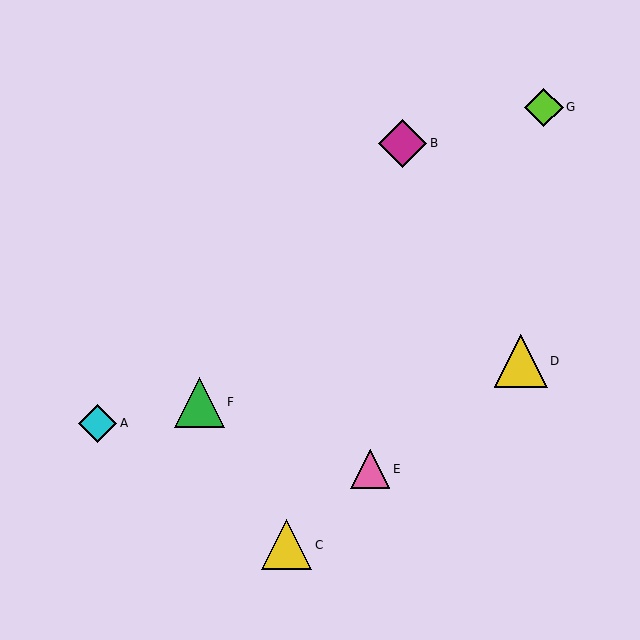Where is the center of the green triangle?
The center of the green triangle is at (199, 402).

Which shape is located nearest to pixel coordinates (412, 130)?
The magenta diamond (labeled B) at (402, 143) is nearest to that location.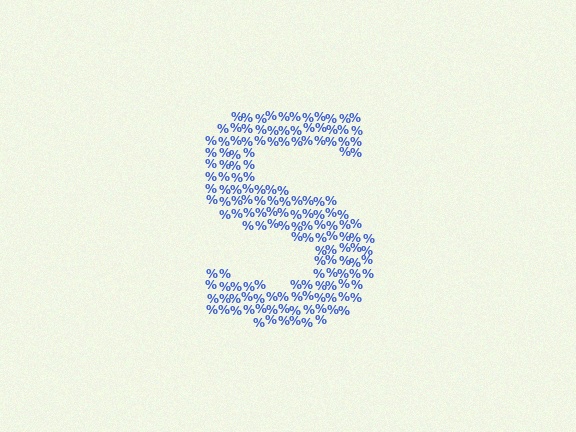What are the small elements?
The small elements are percent signs.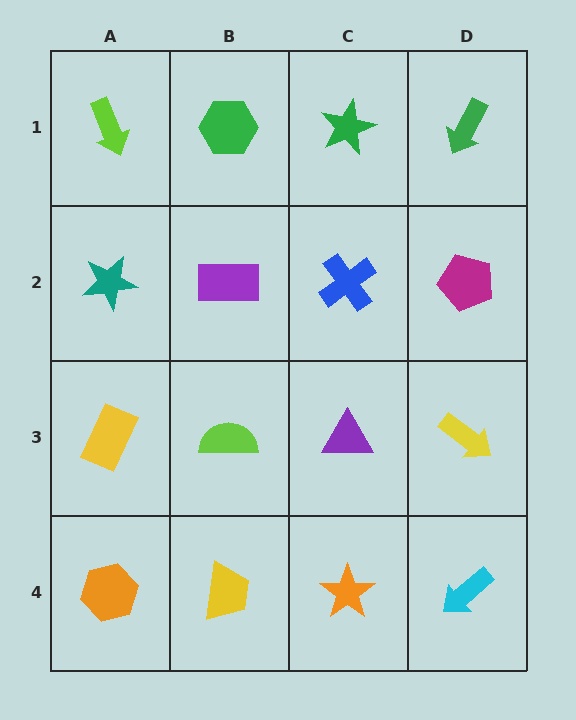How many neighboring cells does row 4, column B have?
3.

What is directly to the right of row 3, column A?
A lime semicircle.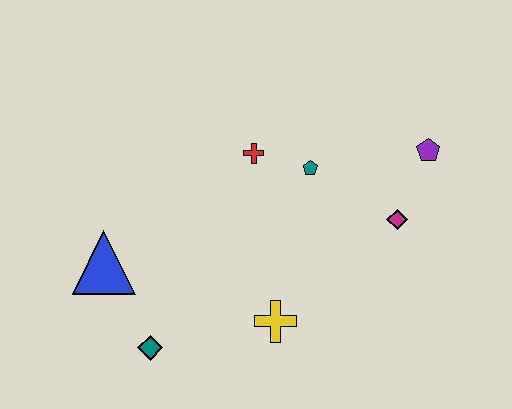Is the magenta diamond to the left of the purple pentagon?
Yes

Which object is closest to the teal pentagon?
The red cross is closest to the teal pentagon.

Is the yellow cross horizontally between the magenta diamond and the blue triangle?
Yes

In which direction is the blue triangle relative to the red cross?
The blue triangle is to the left of the red cross.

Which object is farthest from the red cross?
The teal diamond is farthest from the red cross.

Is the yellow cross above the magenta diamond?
No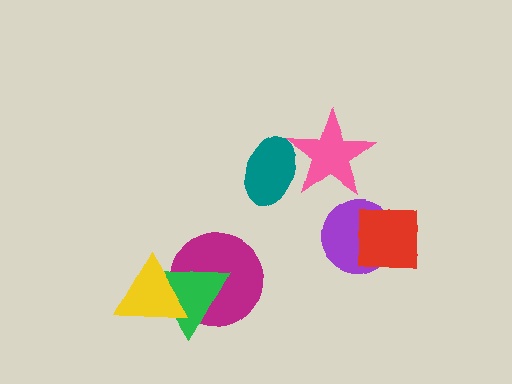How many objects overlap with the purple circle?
1 object overlaps with the purple circle.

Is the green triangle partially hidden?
Yes, it is partially covered by another shape.